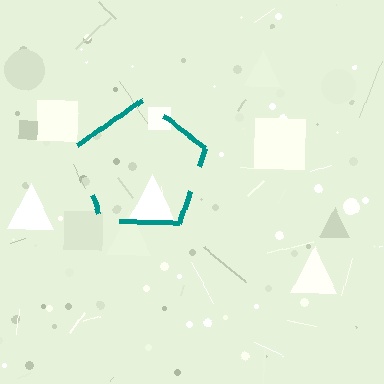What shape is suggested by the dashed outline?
The dashed outline suggests a pentagon.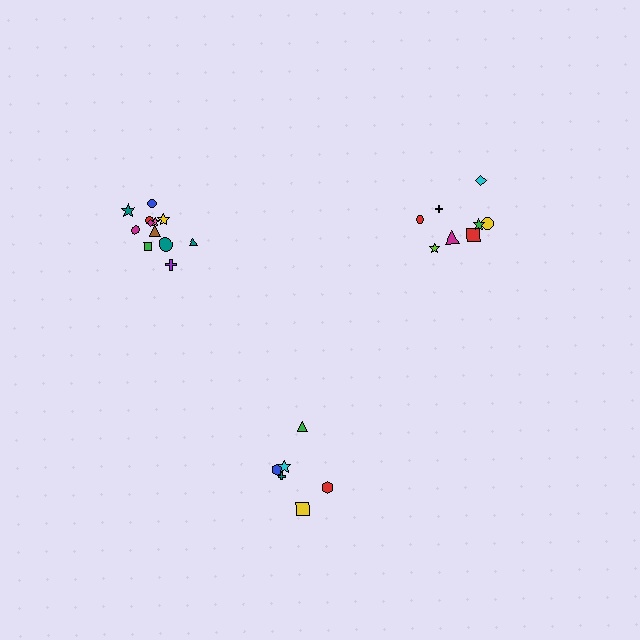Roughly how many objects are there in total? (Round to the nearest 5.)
Roughly 25 objects in total.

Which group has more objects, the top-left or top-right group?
The top-left group.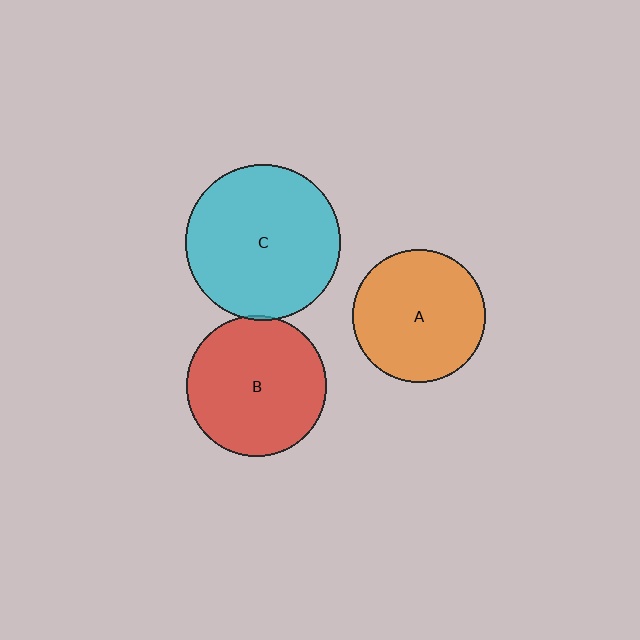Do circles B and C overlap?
Yes.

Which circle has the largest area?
Circle C (cyan).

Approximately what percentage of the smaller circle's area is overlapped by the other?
Approximately 5%.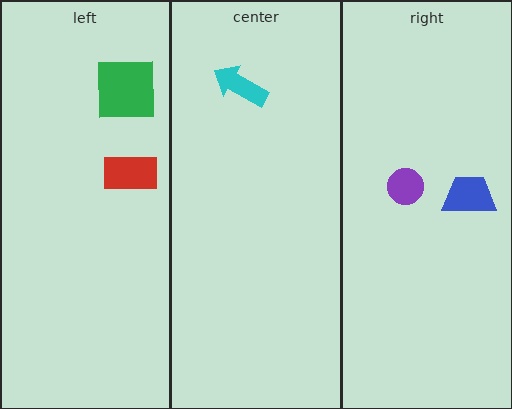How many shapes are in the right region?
2.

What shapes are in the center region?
The cyan arrow.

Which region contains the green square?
The left region.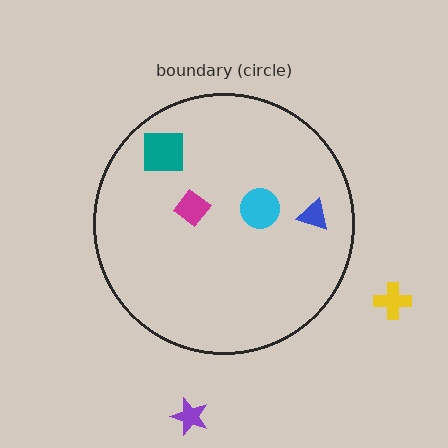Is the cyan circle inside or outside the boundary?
Inside.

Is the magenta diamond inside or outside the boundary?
Inside.